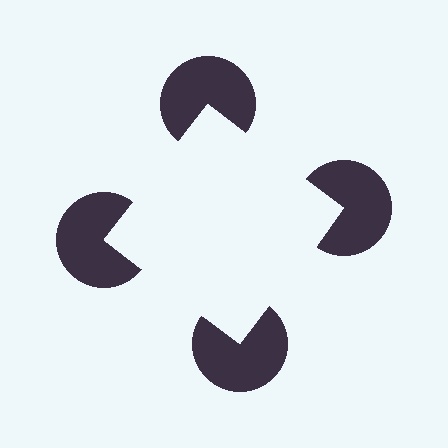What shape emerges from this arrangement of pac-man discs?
An illusory square — its edges are inferred from the aligned wedge cuts in the pac-man discs, not physically drawn.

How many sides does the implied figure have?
4 sides.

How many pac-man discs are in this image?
There are 4 — one at each vertex of the illusory square.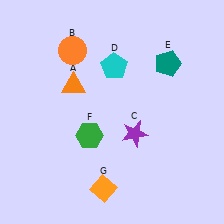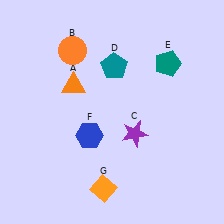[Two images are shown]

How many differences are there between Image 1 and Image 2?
There are 2 differences between the two images.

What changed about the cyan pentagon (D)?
In Image 1, D is cyan. In Image 2, it changed to teal.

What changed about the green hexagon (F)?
In Image 1, F is green. In Image 2, it changed to blue.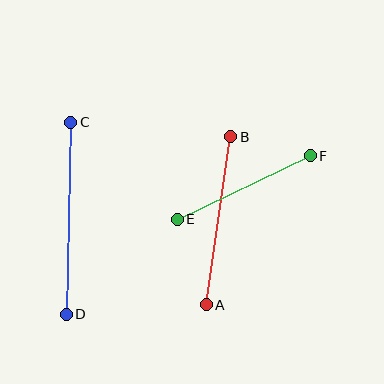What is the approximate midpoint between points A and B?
The midpoint is at approximately (218, 221) pixels.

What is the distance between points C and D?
The distance is approximately 192 pixels.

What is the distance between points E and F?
The distance is approximately 147 pixels.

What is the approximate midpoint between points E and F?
The midpoint is at approximately (244, 188) pixels.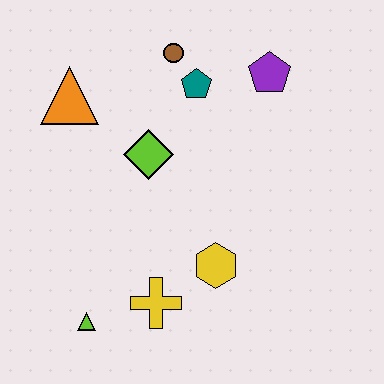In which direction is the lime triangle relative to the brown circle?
The lime triangle is below the brown circle.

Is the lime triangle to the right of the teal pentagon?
No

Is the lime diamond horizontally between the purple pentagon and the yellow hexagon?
No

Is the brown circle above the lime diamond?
Yes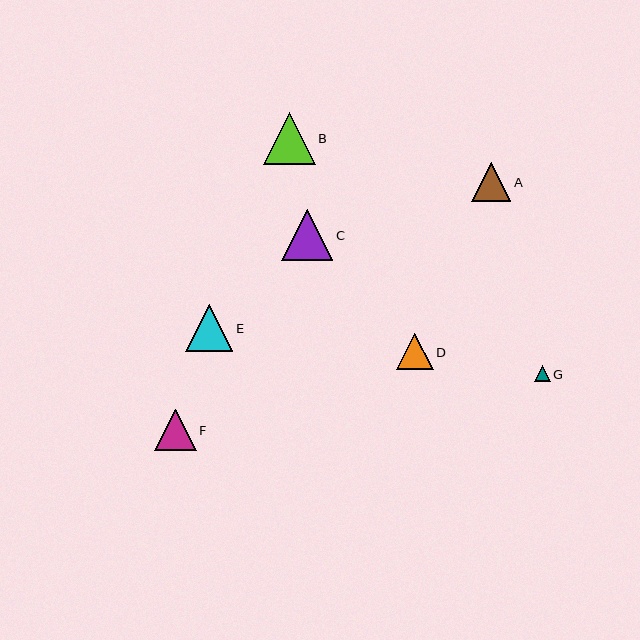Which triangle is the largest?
Triangle B is the largest with a size of approximately 52 pixels.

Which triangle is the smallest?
Triangle G is the smallest with a size of approximately 16 pixels.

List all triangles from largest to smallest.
From largest to smallest: B, C, E, F, A, D, G.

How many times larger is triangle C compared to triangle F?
Triangle C is approximately 1.2 times the size of triangle F.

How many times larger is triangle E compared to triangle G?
Triangle E is approximately 3.0 times the size of triangle G.